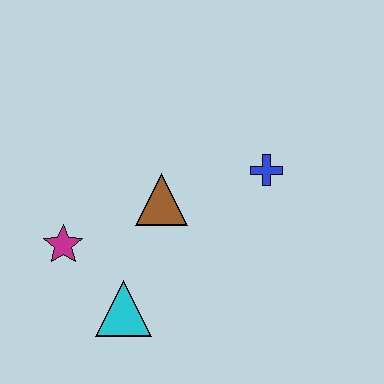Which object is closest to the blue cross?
The brown triangle is closest to the blue cross.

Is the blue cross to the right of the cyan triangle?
Yes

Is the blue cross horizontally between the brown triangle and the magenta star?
No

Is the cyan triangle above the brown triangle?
No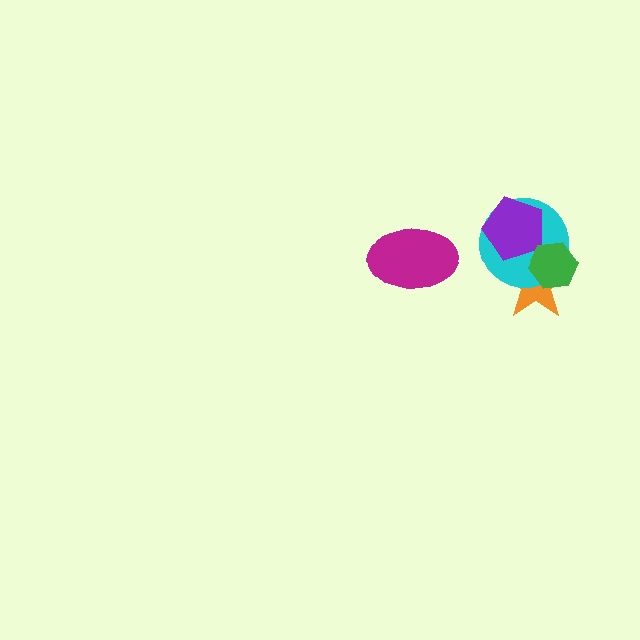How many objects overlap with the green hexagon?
2 objects overlap with the green hexagon.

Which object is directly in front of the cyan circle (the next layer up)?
The purple pentagon is directly in front of the cyan circle.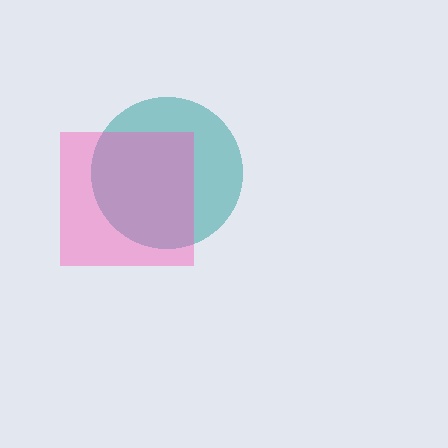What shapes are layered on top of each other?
The layered shapes are: a teal circle, a pink square.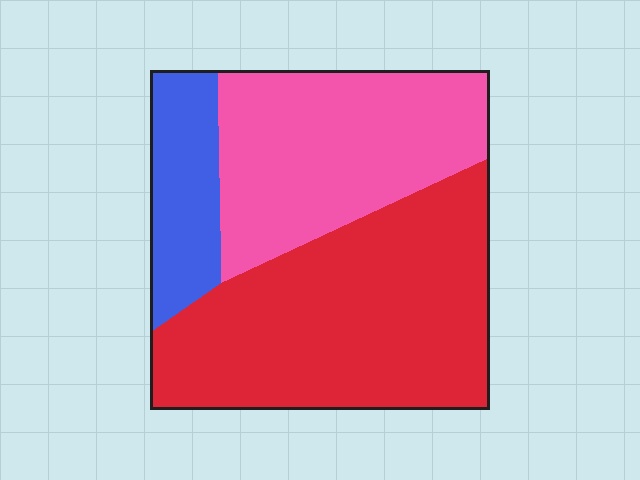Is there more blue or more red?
Red.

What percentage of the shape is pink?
Pink covers 35% of the shape.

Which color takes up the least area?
Blue, at roughly 15%.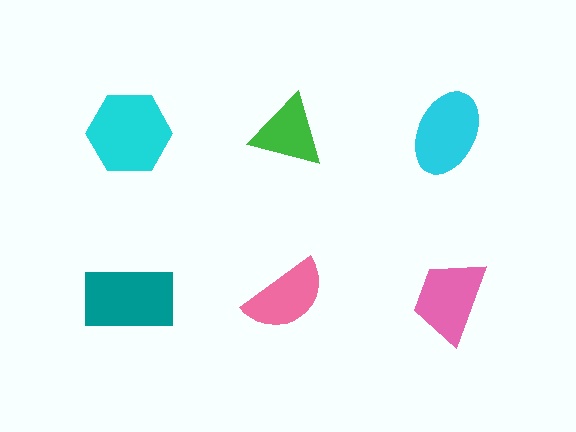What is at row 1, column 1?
A cyan hexagon.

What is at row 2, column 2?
A pink semicircle.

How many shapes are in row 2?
3 shapes.